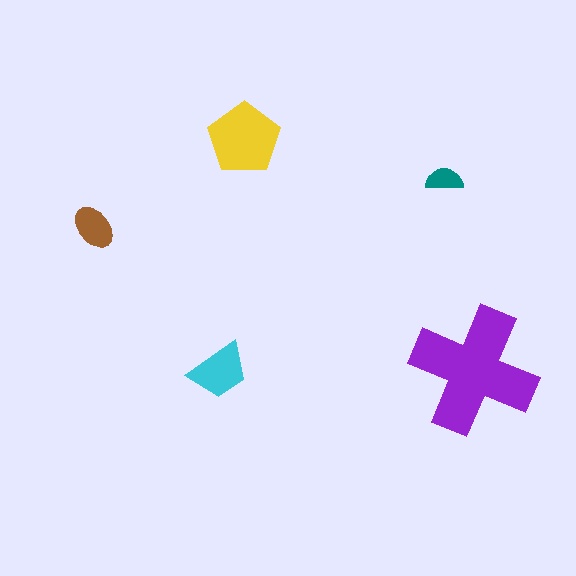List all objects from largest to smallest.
The purple cross, the yellow pentagon, the cyan trapezoid, the brown ellipse, the teal semicircle.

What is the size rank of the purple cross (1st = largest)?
1st.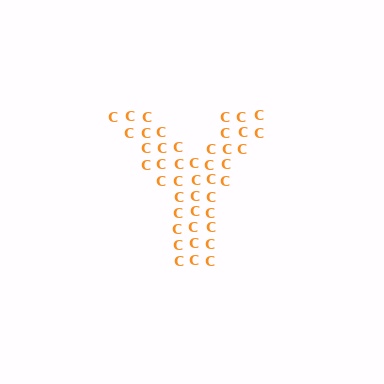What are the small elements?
The small elements are letter C's.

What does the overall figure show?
The overall figure shows the letter Y.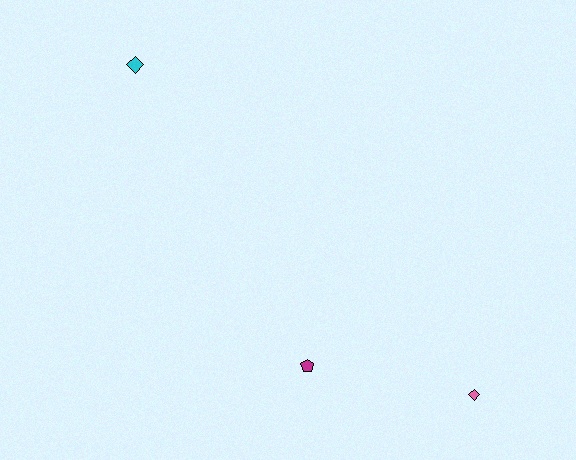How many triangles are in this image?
There are no triangles.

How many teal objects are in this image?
There are no teal objects.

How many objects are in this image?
There are 3 objects.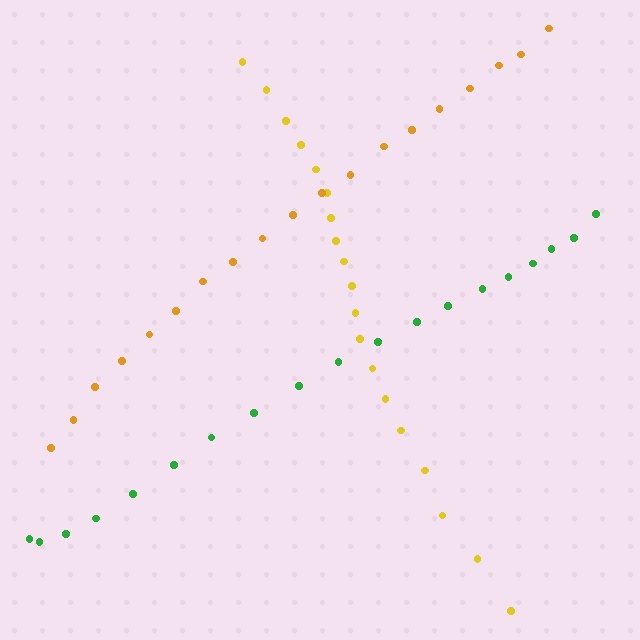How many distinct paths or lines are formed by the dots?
There are 3 distinct paths.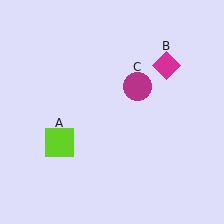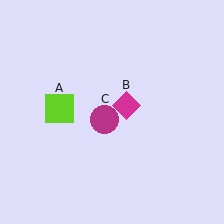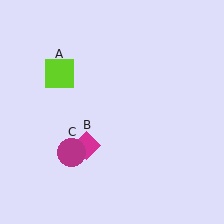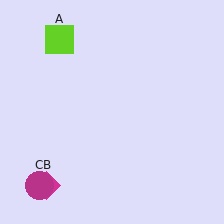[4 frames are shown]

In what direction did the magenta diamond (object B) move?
The magenta diamond (object B) moved down and to the left.